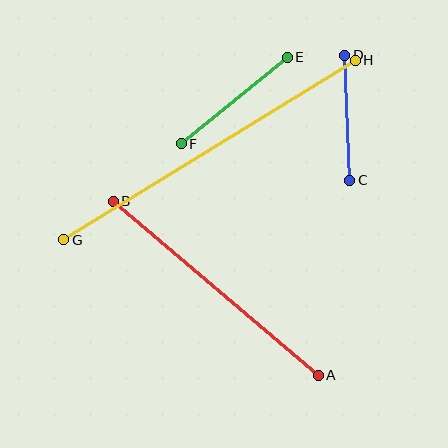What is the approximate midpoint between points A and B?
The midpoint is at approximately (216, 288) pixels.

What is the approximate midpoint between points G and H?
The midpoint is at approximately (210, 150) pixels.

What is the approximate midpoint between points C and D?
The midpoint is at approximately (347, 118) pixels.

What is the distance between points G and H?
The distance is approximately 342 pixels.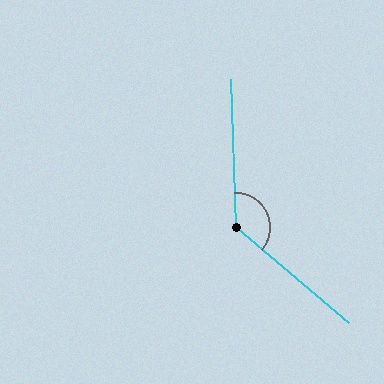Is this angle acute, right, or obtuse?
It is obtuse.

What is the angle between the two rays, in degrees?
Approximately 132 degrees.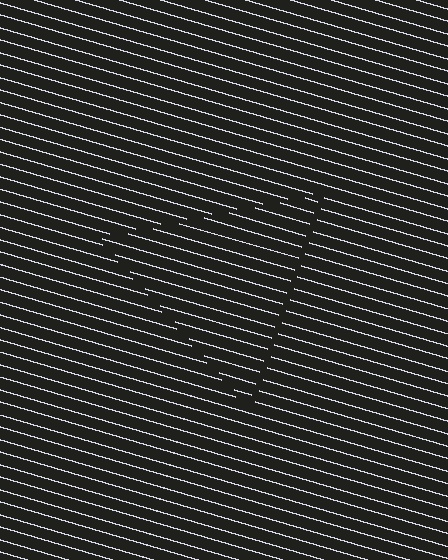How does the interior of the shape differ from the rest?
The interior of the shape contains the same grating, shifted by half a period — the contour is defined by the phase discontinuity where line-ends from the inner and outer gratings abut.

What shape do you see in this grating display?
An illusory triangle. The interior of the shape contains the same grating, shifted by half a period — the contour is defined by the phase discontinuity where line-ends from the inner and outer gratings abut.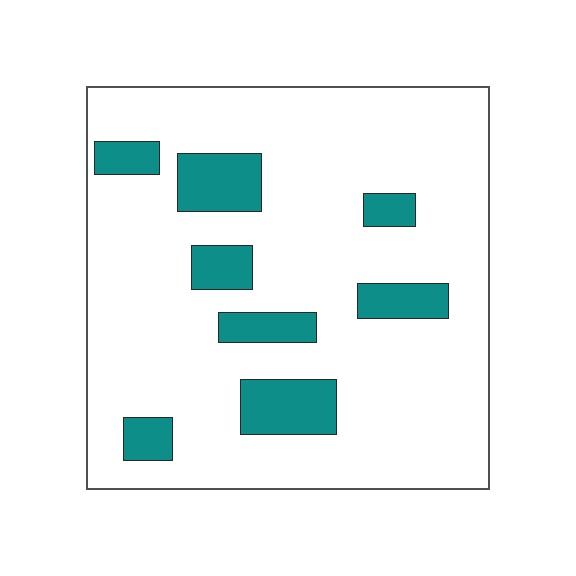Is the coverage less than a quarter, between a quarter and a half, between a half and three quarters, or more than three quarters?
Less than a quarter.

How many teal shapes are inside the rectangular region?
8.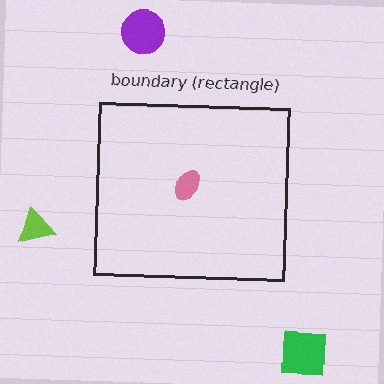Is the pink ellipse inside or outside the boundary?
Inside.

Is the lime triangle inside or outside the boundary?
Outside.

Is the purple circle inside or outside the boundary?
Outside.